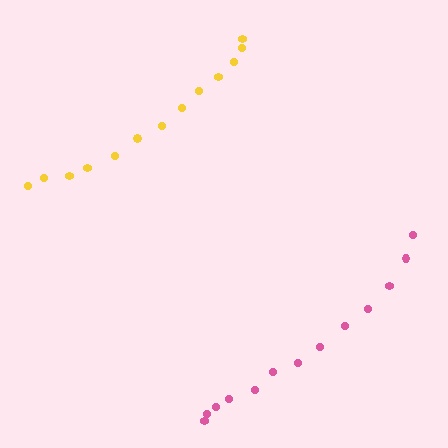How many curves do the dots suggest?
There are 2 distinct paths.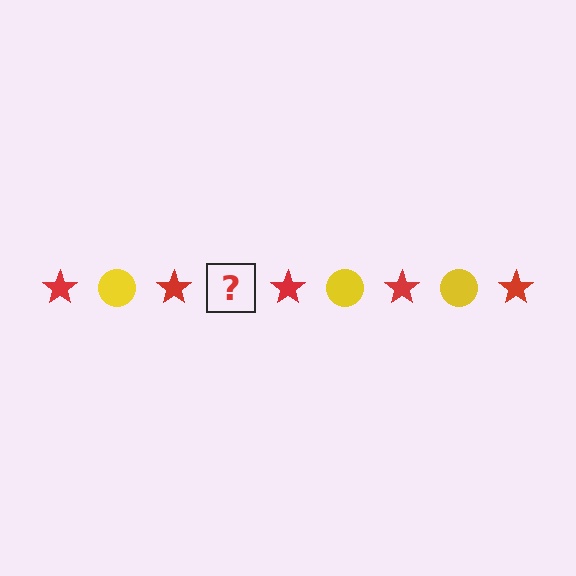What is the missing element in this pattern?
The missing element is a yellow circle.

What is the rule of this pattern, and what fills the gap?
The rule is that the pattern alternates between red star and yellow circle. The gap should be filled with a yellow circle.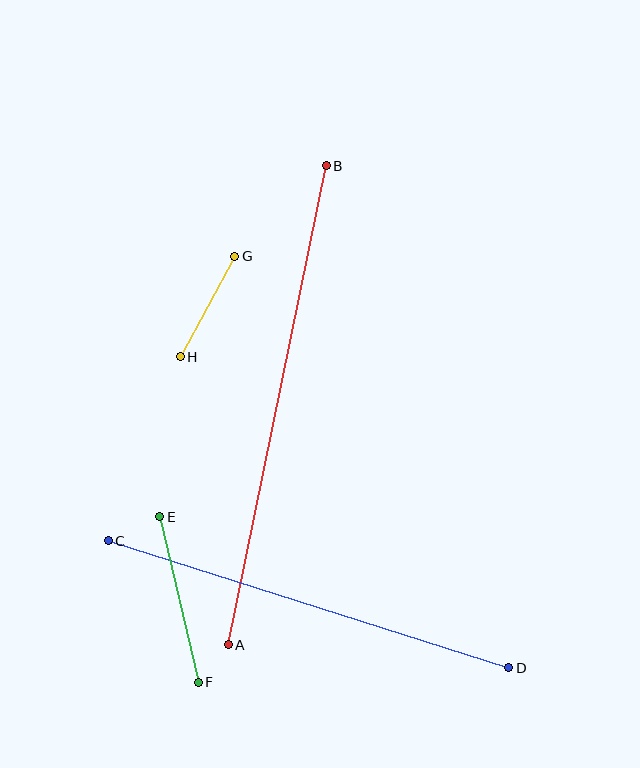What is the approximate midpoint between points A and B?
The midpoint is at approximately (277, 405) pixels.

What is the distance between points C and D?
The distance is approximately 420 pixels.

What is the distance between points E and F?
The distance is approximately 170 pixels.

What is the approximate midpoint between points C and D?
The midpoint is at approximately (309, 604) pixels.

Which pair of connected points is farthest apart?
Points A and B are farthest apart.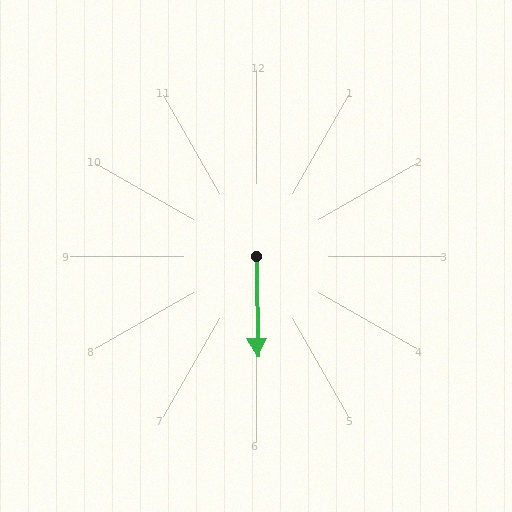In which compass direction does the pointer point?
South.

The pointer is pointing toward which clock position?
Roughly 6 o'clock.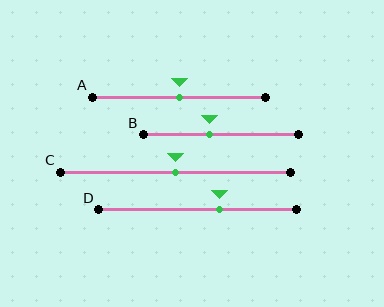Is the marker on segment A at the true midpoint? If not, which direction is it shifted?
Yes, the marker on segment A is at the true midpoint.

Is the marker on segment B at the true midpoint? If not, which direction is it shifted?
No, the marker on segment B is shifted to the left by about 8% of the segment length.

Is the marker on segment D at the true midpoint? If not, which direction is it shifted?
No, the marker on segment D is shifted to the right by about 11% of the segment length.